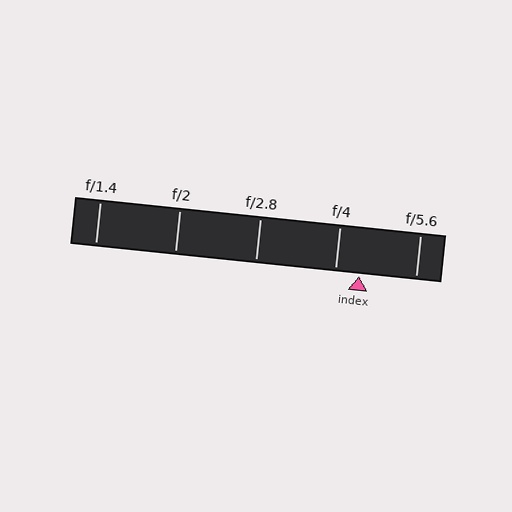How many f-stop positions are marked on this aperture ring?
There are 5 f-stop positions marked.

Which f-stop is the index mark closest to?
The index mark is closest to f/4.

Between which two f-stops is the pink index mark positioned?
The index mark is between f/4 and f/5.6.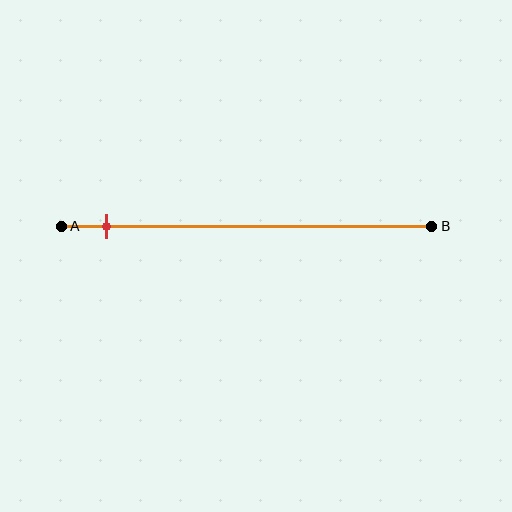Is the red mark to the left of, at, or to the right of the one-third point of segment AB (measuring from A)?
The red mark is to the left of the one-third point of segment AB.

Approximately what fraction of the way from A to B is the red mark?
The red mark is approximately 10% of the way from A to B.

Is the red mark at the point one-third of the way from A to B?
No, the mark is at about 10% from A, not at the 33% one-third point.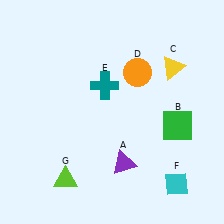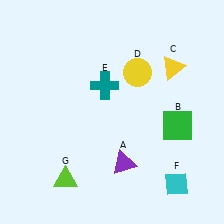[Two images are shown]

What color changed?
The circle (D) changed from orange in Image 1 to yellow in Image 2.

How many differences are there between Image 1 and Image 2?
There is 1 difference between the two images.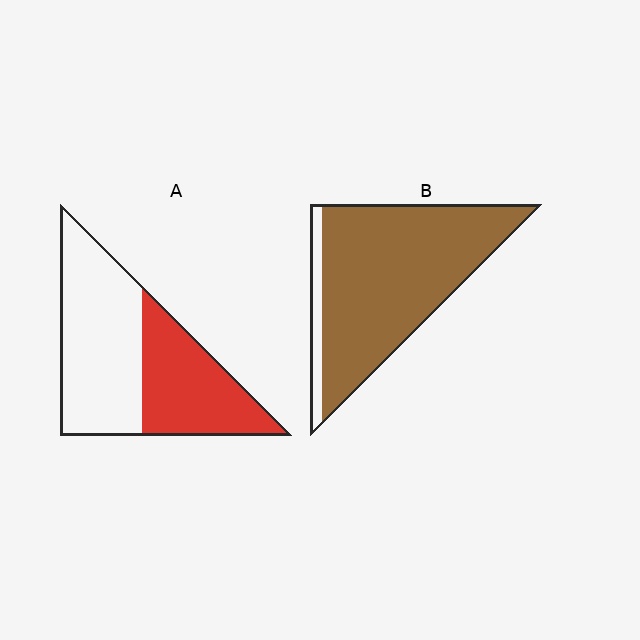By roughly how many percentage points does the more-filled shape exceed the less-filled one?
By roughly 50 percentage points (B over A).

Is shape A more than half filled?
No.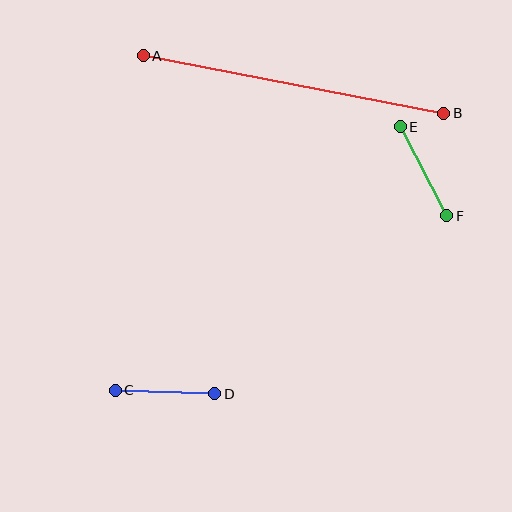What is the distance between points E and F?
The distance is approximately 100 pixels.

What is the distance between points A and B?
The distance is approximately 306 pixels.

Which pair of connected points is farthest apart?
Points A and B are farthest apart.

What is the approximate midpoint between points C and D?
The midpoint is at approximately (165, 392) pixels.